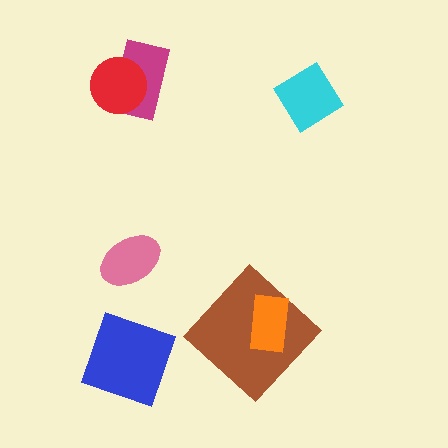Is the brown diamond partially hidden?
Yes, it is partially covered by another shape.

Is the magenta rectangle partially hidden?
Yes, it is partially covered by another shape.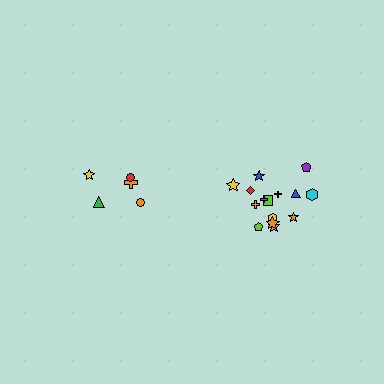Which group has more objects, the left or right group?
The right group.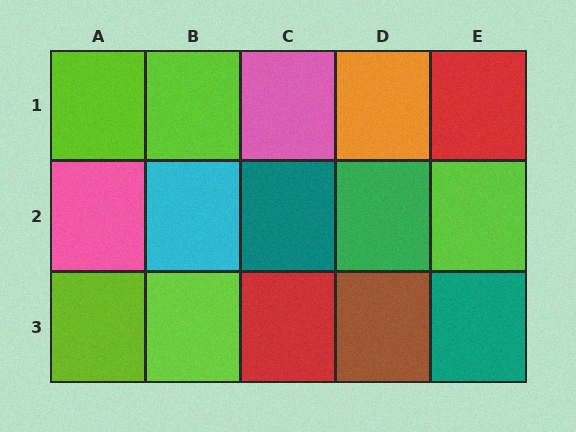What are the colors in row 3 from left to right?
Lime, lime, red, brown, teal.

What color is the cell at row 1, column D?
Orange.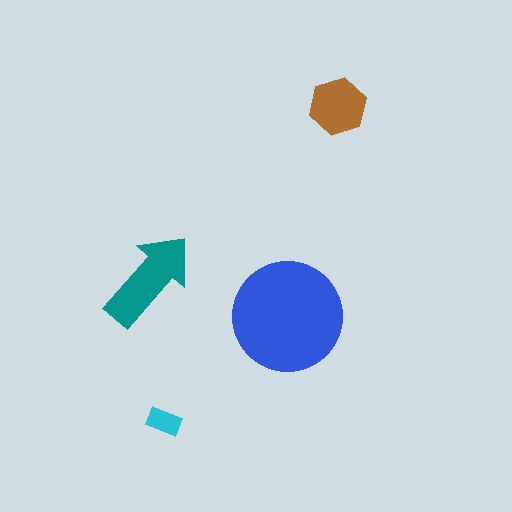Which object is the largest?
The blue circle.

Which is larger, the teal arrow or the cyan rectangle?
The teal arrow.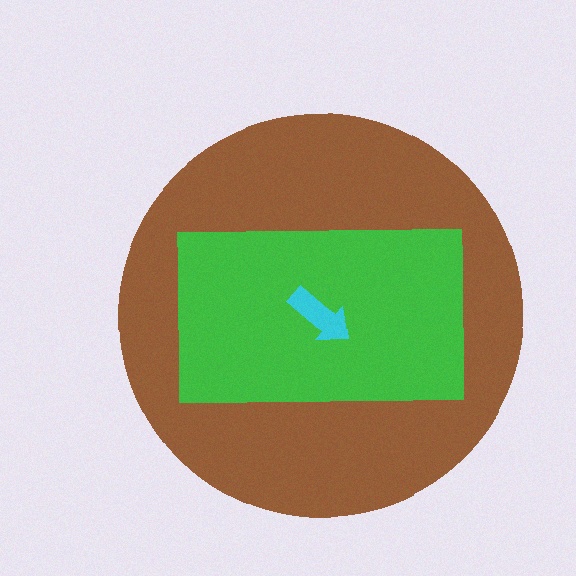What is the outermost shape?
The brown circle.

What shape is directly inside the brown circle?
The green rectangle.